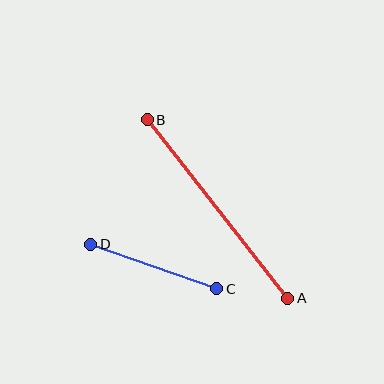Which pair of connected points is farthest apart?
Points A and B are farthest apart.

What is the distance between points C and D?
The distance is approximately 133 pixels.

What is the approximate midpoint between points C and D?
The midpoint is at approximately (154, 266) pixels.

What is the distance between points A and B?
The distance is approximately 228 pixels.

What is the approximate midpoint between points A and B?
The midpoint is at approximately (218, 209) pixels.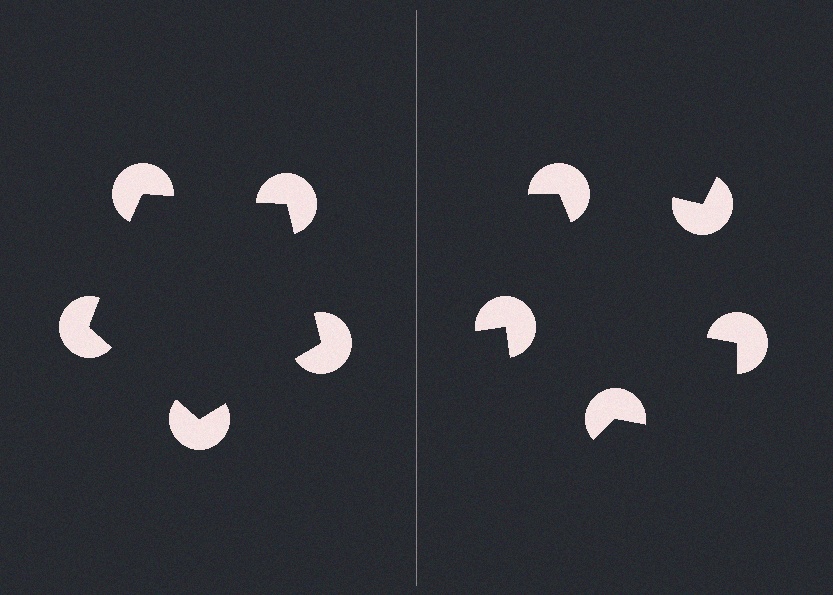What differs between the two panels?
The pac-man discs are positioned identically on both sides; only the wedge orientations differ. On the left they align to a pentagon; on the right they are misaligned.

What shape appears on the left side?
An illusory pentagon.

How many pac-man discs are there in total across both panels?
10 — 5 on each side.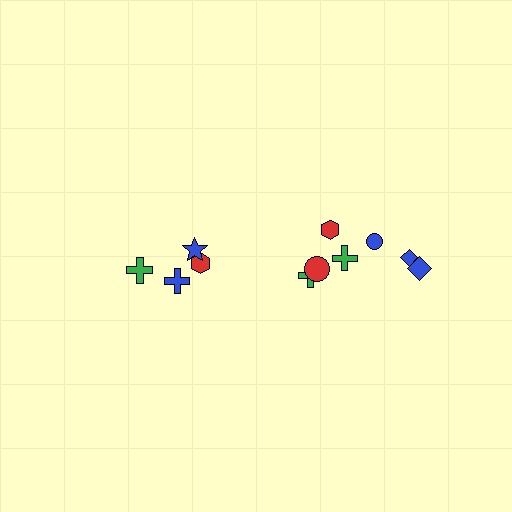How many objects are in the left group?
There are 4 objects.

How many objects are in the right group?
There are 7 objects.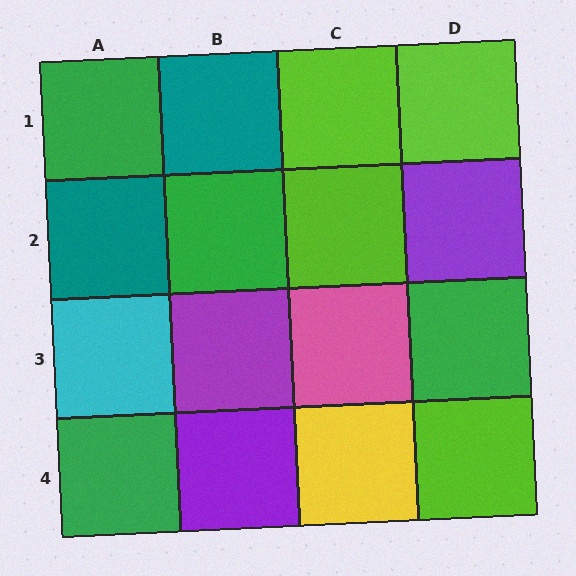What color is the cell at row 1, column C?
Lime.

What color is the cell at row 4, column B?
Purple.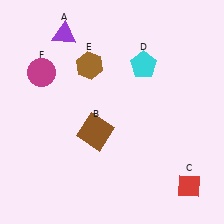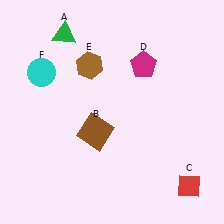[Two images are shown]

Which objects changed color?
A changed from purple to green. D changed from cyan to magenta. F changed from magenta to cyan.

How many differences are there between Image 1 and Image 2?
There are 3 differences between the two images.